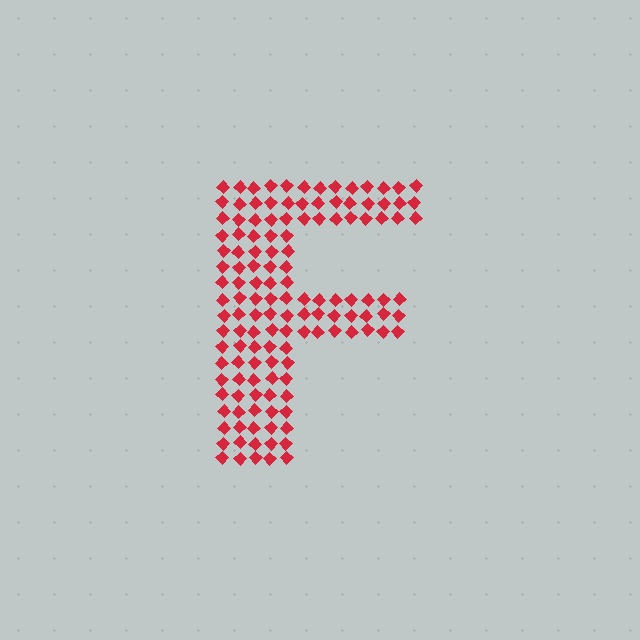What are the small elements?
The small elements are diamonds.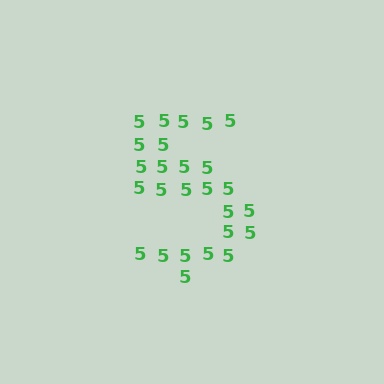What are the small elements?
The small elements are digit 5's.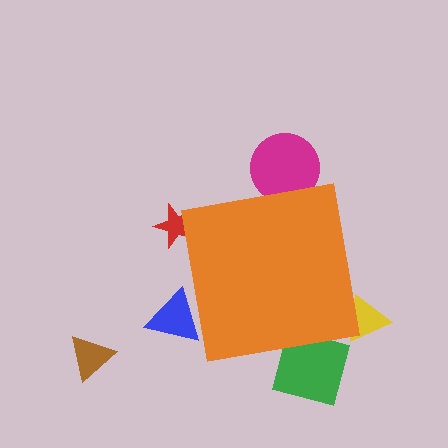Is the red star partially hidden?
Yes, the red star is partially hidden behind the orange square.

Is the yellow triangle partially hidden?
Yes, the yellow triangle is partially hidden behind the orange square.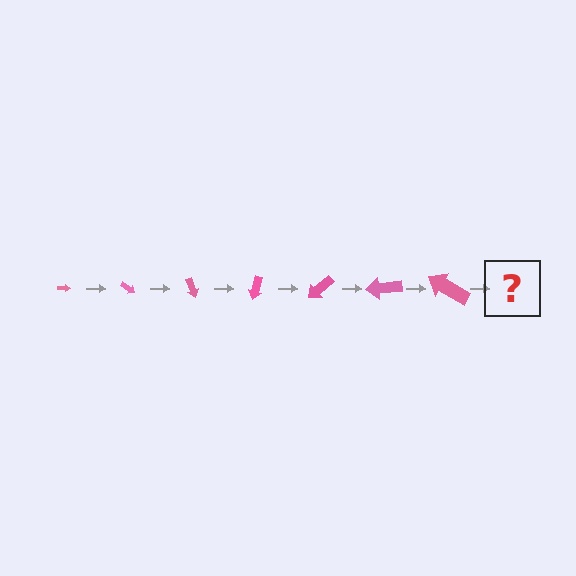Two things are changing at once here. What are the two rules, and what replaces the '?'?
The two rules are that the arrow grows larger each step and it rotates 35 degrees each step. The '?' should be an arrow, larger than the previous one and rotated 245 degrees from the start.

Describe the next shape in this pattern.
It should be an arrow, larger than the previous one and rotated 245 degrees from the start.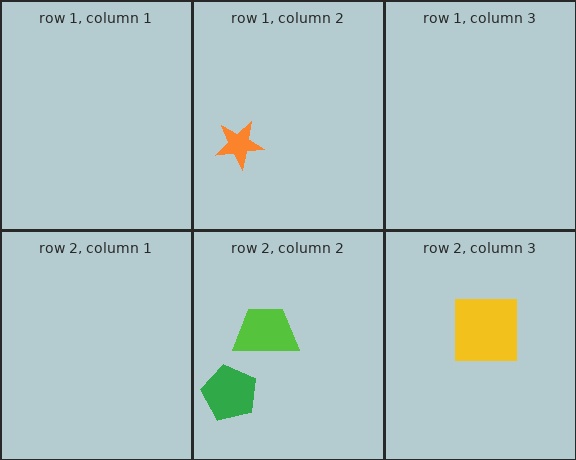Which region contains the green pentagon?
The row 2, column 2 region.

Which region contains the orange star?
The row 1, column 2 region.